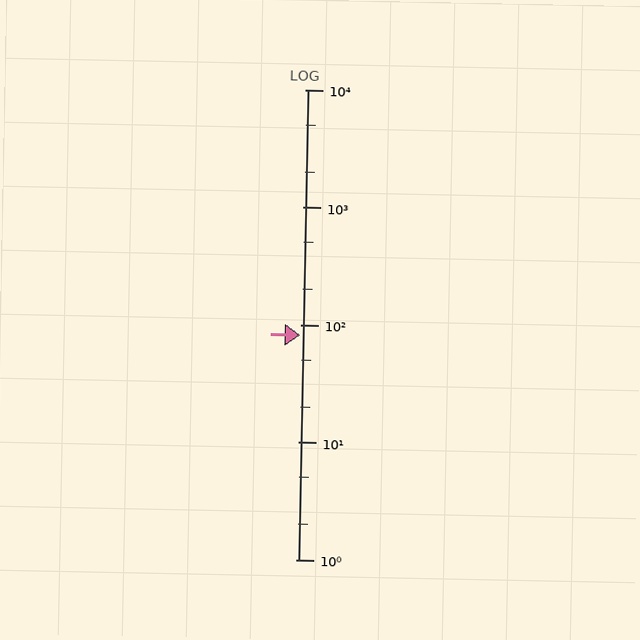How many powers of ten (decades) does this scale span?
The scale spans 4 decades, from 1 to 10000.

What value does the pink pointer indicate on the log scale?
The pointer indicates approximately 82.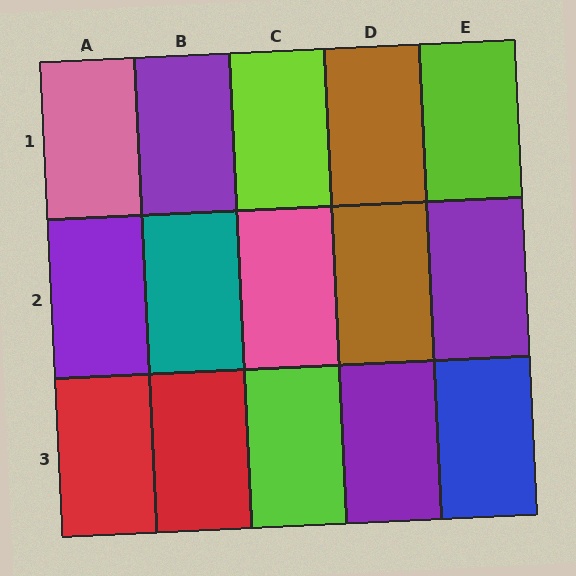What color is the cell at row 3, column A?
Red.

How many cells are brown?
2 cells are brown.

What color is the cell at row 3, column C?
Lime.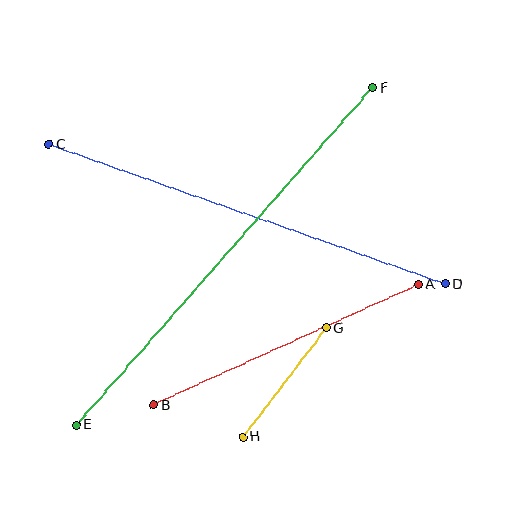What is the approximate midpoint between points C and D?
The midpoint is at approximately (247, 214) pixels.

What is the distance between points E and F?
The distance is approximately 449 pixels.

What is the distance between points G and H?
The distance is approximately 137 pixels.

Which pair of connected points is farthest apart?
Points E and F are farthest apart.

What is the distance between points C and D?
The distance is approximately 420 pixels.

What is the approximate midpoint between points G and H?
The midpoint is at approximately (285, 382) pixels.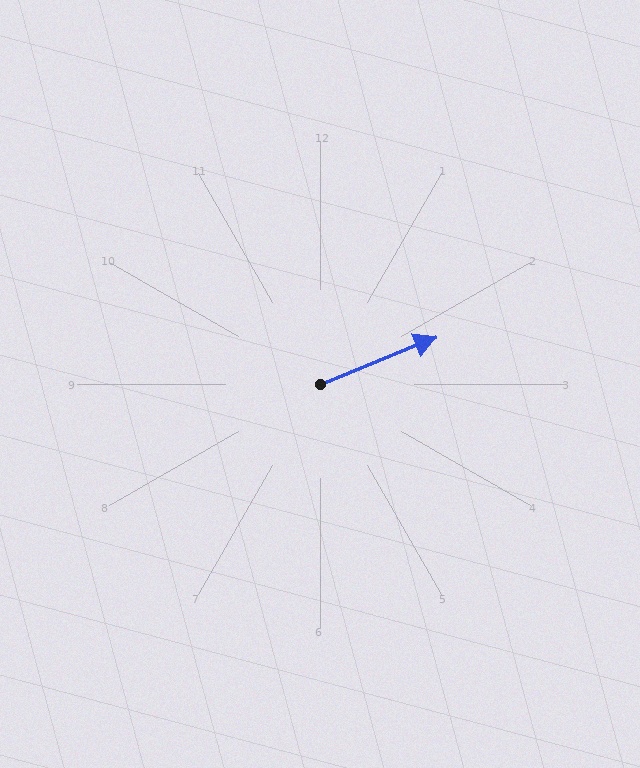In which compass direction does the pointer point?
East.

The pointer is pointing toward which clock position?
Roughly 2 o'clock.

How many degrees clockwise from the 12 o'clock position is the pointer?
Approximately 68 degrees.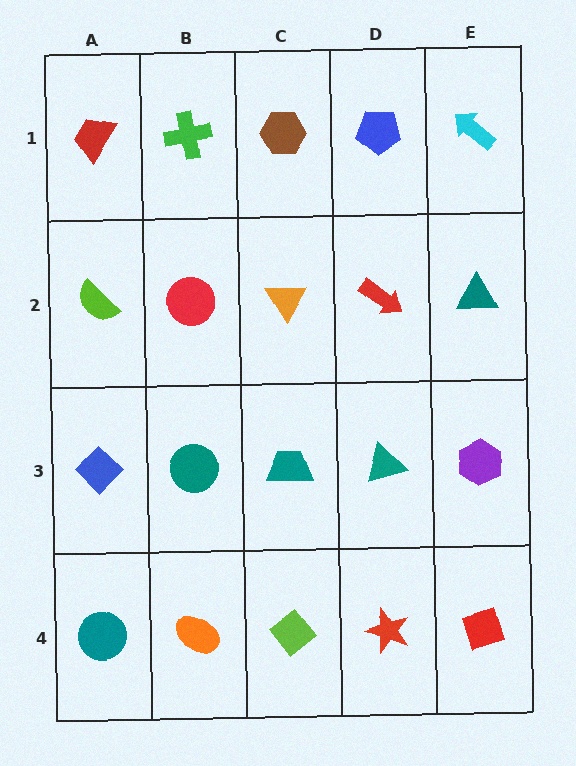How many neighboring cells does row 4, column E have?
2.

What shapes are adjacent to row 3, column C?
An orange triangle (row 2, column C), a lime diamond (row 4, column C), a teal circle (row 3, column B), a teal triangle (row 3, column D).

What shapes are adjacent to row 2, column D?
A blue pentagon (row 1, column D), a teal triangle (row 3, column D), an orange triangle (row 2, column C), a teal triangle (row 2, column E).